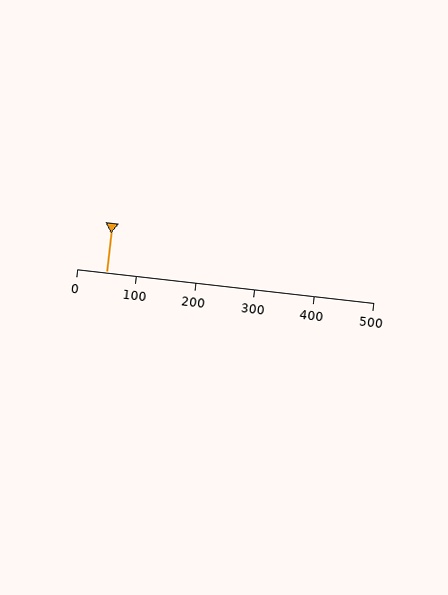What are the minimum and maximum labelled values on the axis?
The axis runs from 0 to 500.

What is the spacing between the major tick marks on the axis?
The major ticks are spaced 100 apart.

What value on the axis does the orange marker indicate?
The marker indicates approximately 50.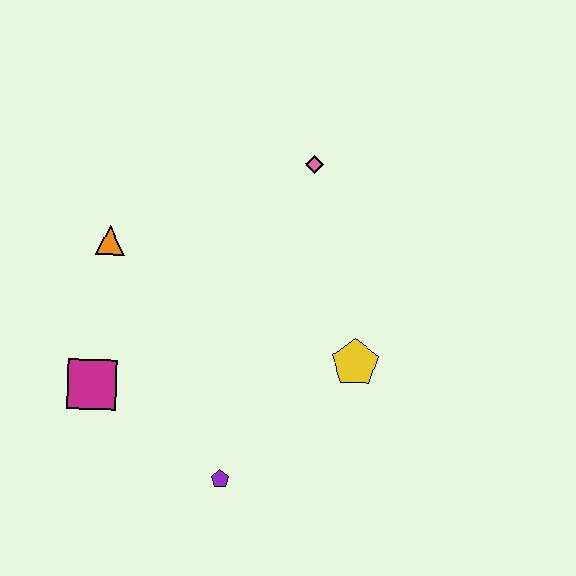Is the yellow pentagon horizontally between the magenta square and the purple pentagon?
No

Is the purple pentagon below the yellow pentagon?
Yes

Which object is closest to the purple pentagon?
The magenta square is closest to the purple pentagon.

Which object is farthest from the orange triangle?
The yellow pentagon is farthest from the orange triangle.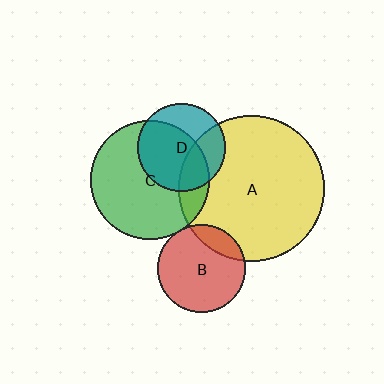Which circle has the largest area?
Circle A (yellow).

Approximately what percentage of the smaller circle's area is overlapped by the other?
Approximately 15%.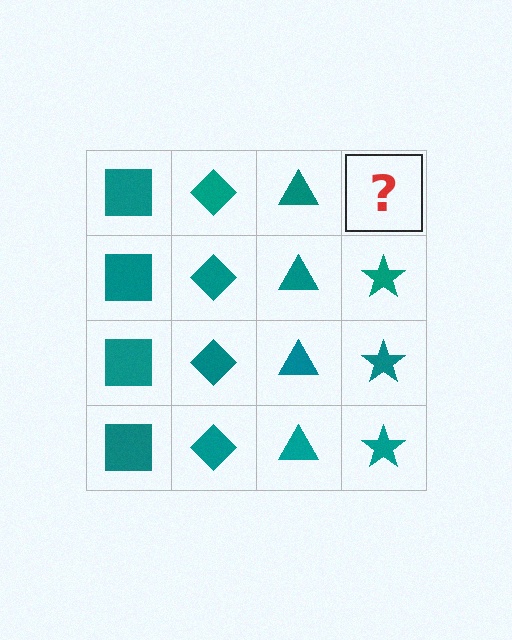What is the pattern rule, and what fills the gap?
The rule is that each column has a consistent shape. The gap should be filled with a teal star.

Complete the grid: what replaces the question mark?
The question mark should be replaced with a teal star.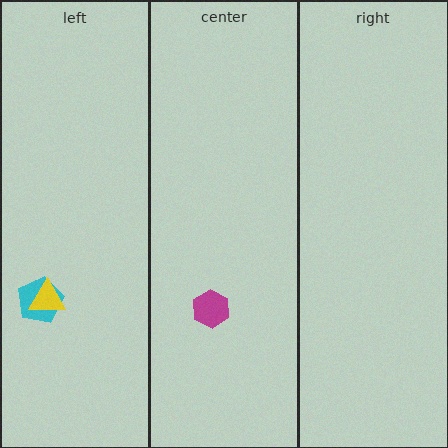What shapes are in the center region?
The magenta hexagon.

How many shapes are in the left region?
2.